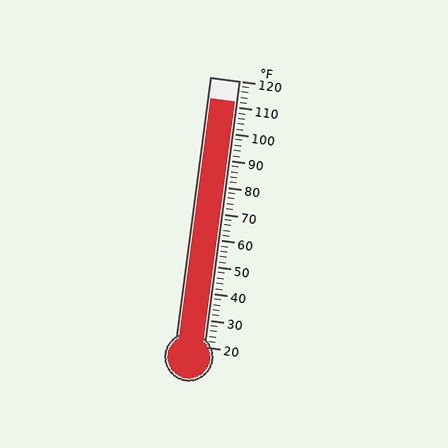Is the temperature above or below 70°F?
The temperature is above 70°F.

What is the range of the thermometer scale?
The thermometer scale ranges from 20°F to 120°F.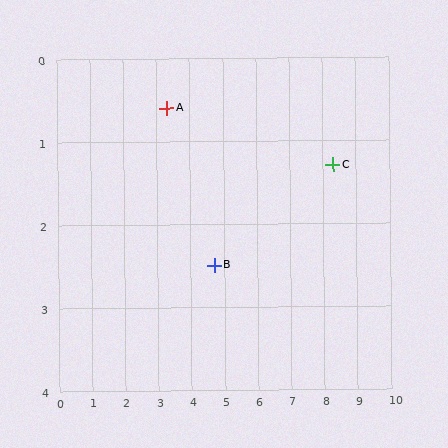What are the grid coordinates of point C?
Point C is at approximately (8.3, 1.3).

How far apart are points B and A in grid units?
Points B and A are about 2.4 grid units apart.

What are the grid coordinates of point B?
Point B is at approximately (4.7, 2.5).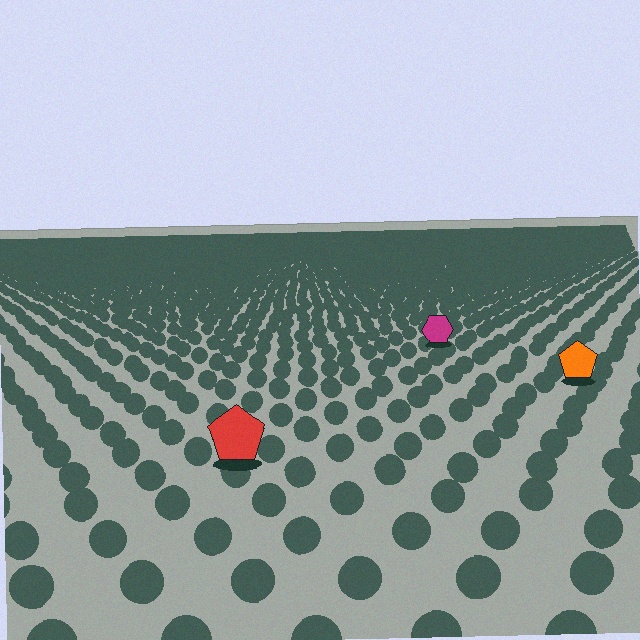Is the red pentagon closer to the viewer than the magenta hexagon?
Yes. The red pentagon is closer — you can tell from the texture gradient: the ground texture is coarser near it.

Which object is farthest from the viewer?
The magenta hexagon is farthest from the viewer. It appears smaller and the ground texture around it is denser.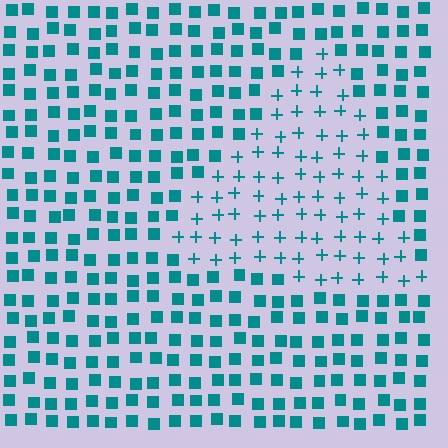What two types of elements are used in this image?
The image uses plus signs inside the triangle region and squares outside it.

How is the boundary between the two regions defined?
The boundary is defined by a change in element shape: plus signs inside vs. squares outside. All elements share the same color and spacing.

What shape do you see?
I see a triangle.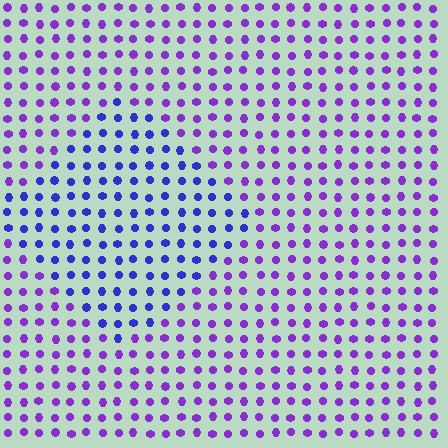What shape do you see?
I see a diamond.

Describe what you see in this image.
The image is filled with small purple elements in a uniform arrangement. A diamond-shaped region is visible where the elements are tinted to a slightly different hue, forming a subtle color boundary.